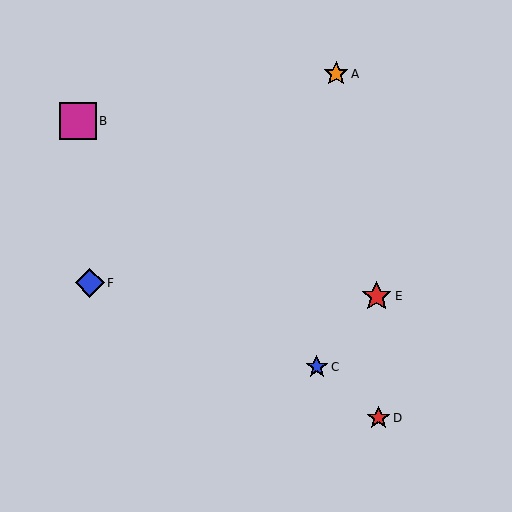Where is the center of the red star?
The center of the red star is at (378, 418).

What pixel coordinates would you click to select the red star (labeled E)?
Click at (377, 296) to select the red star E.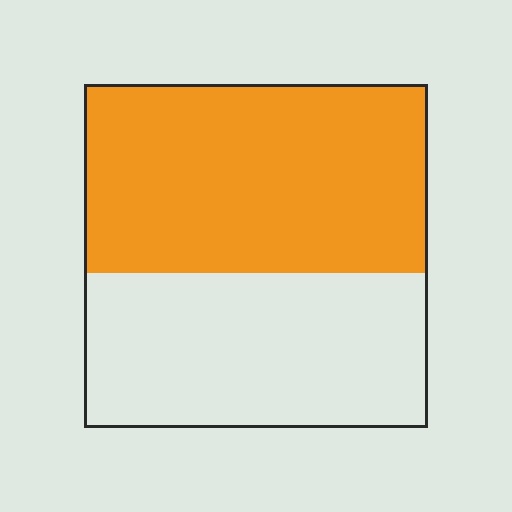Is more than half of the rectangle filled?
Yes.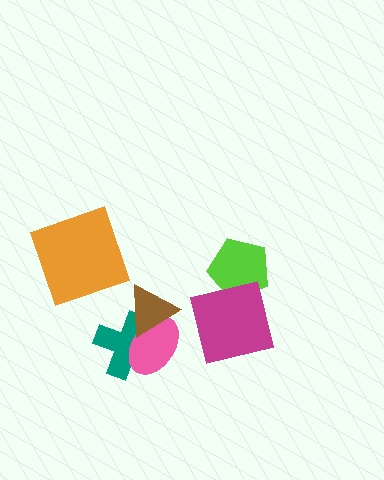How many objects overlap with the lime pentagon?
1 object overlaps with the lime pentagon.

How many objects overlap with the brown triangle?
2 objects overlap with the brown triangle.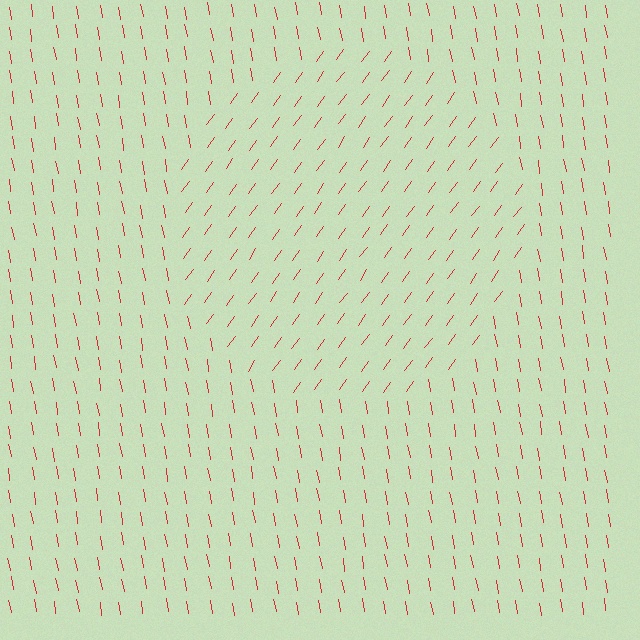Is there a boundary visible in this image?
Yes, there is a texture boundary formed by a change in line orientation.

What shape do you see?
I see a circle.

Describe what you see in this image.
The image is filled with small red line segments. A circle region in the image has lines oriented differently from the surrounding lines, creating a visible texture boundary.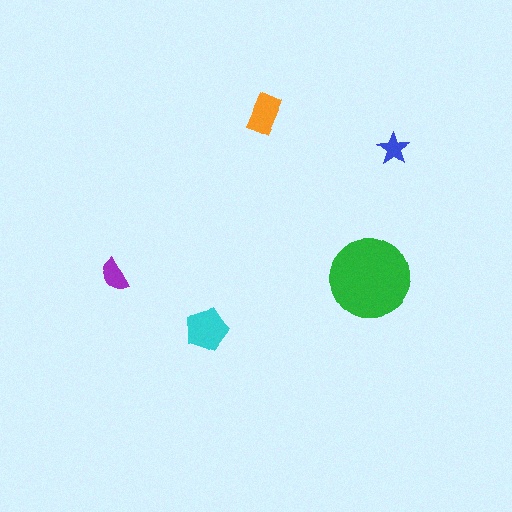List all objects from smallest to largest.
The blue star, the purple semicircle, the orange rectangle, the cyan pentagon, the green circle.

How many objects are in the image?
There are 5 objects in the image.